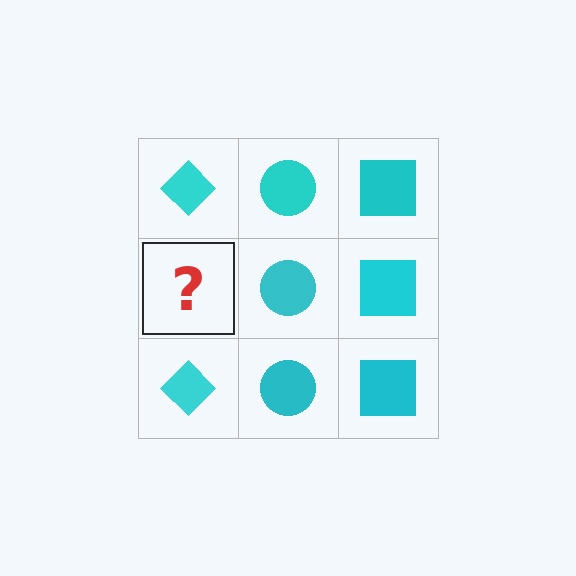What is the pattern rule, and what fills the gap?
The rule is that each column has a consistent shape. The gap should be filled with a cyan diamond.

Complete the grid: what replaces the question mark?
The question mark should be replaced with a cyan diamond.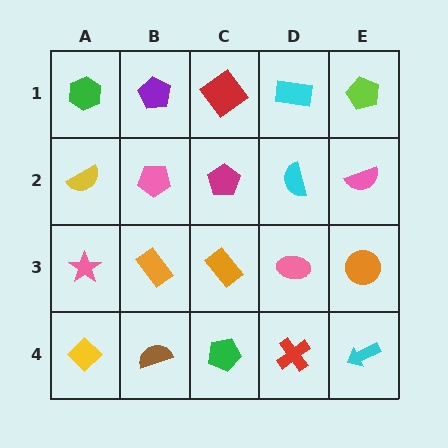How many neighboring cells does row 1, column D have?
3.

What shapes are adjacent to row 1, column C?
A magenta pentagon (row 2, column C), a purple pentagon (row 1, column B), a cyan rectangle (row 1, column D).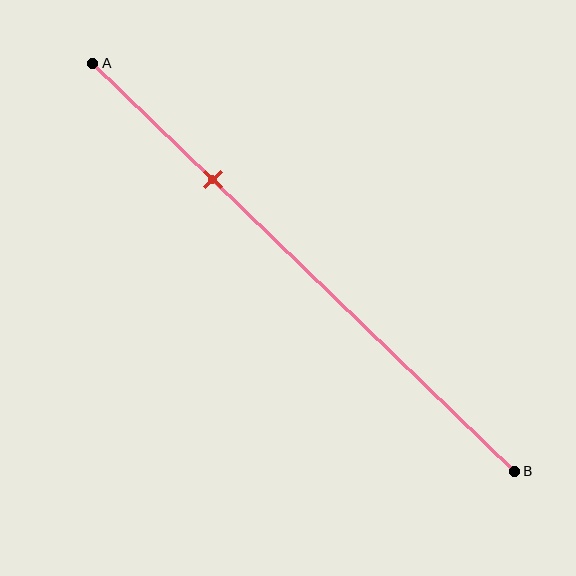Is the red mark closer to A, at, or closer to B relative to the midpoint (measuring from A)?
The red mark is closer to point A than the midpoint of segment AB.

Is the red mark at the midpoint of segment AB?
No, the mark is at about 30% from A, not at the 50% midpoint.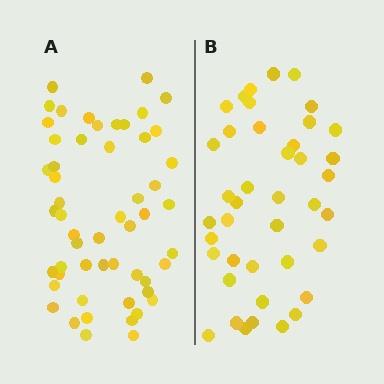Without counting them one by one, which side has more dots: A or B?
Region A (the left region) has more dots.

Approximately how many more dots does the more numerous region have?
Region A has approximately 15 more dots than region B.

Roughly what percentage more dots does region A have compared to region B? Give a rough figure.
About 30% more.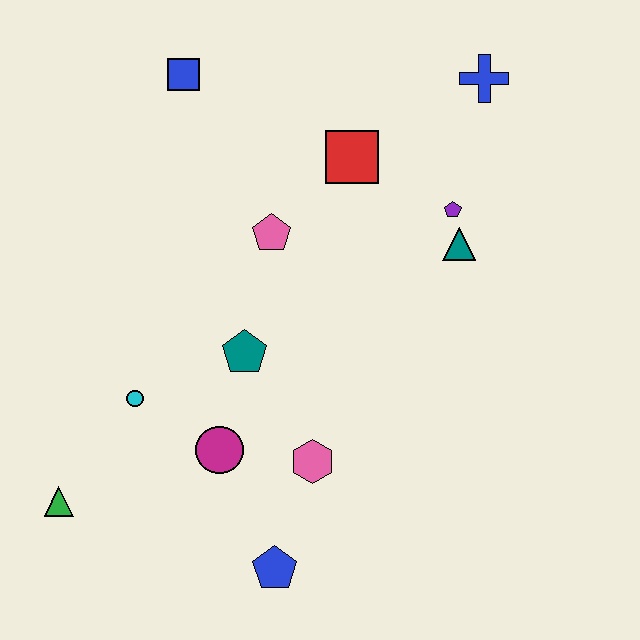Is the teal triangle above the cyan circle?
Yes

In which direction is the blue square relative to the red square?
The blue square is to the left of the red square.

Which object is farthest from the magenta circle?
The blue cross is farthest from the magenta circle.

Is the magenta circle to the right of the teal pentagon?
No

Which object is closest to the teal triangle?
The purple pentagon is closest to the teal triangle.